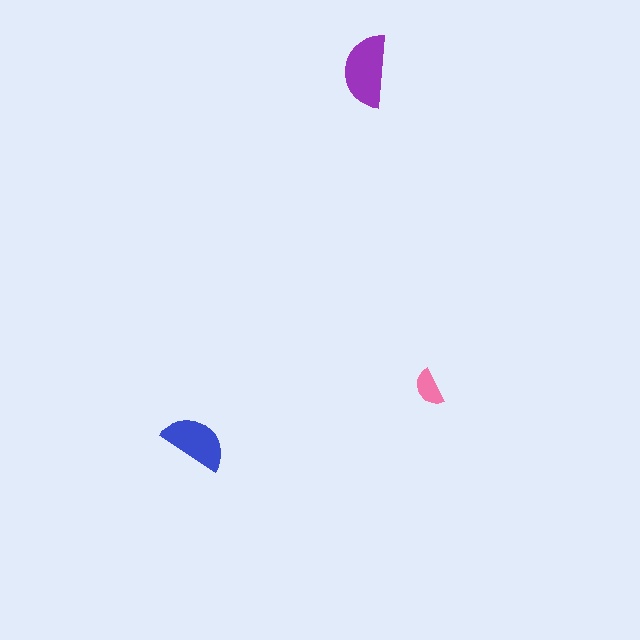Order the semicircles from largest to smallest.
the purple one, the blue one, the pink one.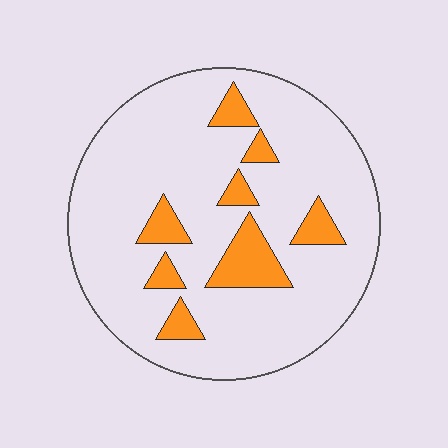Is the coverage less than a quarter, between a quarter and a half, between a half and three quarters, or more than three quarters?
Less than a quarter.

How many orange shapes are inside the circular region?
8.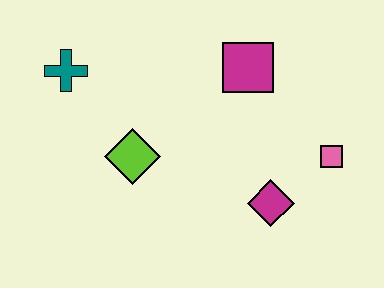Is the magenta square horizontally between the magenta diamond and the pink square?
No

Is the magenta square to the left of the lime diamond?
No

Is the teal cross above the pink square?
Yes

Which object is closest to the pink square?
The magenta diamond is closest to the pink square.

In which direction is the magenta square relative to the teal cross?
The magenta square is to the right of the teal cross.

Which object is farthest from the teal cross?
The pink square is farthest from the teal cross.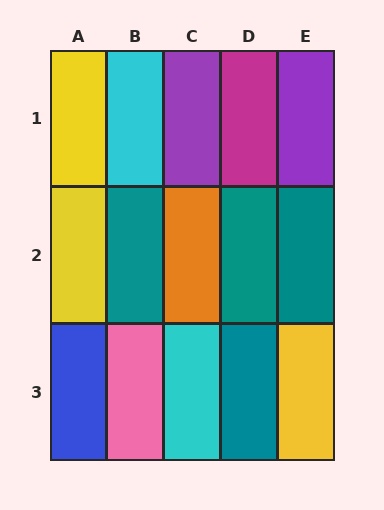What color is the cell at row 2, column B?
Teal.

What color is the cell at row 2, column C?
Orange.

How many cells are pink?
1 cell is pink.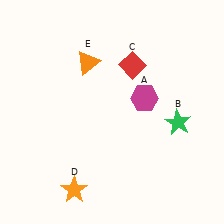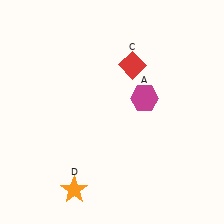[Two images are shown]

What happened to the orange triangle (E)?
The orange triangle (E) was removed in Image 2. It was in the top-left area of Image 1.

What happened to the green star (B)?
The green star (B) was removed in Image 2. It was in the bottom-right area of Image 1.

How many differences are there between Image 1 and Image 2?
There are 2 differences between the two images.